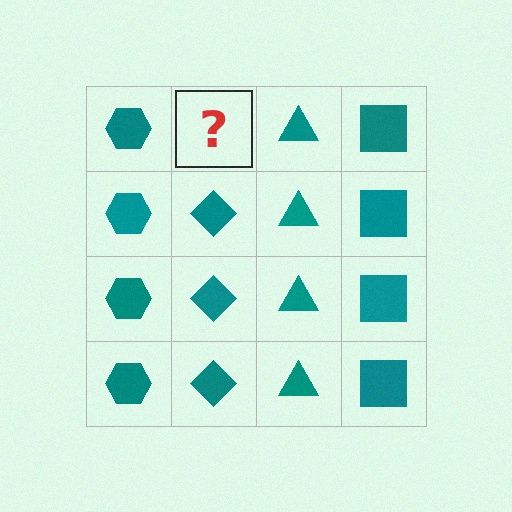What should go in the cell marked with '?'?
The missing cell should contain a teal diamond.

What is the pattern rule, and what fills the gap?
The rule is that each column has a consistent shape. The gap should be filled with a teal diamond.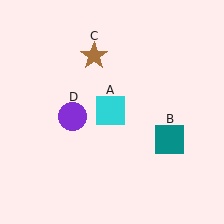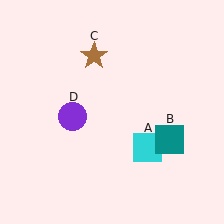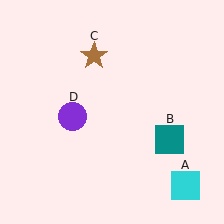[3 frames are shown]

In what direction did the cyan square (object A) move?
The cyan square (object A) moved down and to the right.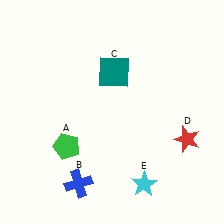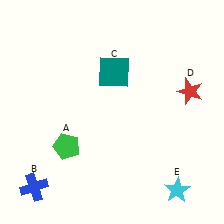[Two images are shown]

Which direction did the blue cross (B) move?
The blue cross (B) moved left.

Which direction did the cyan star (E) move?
The cyan star (E) moved right.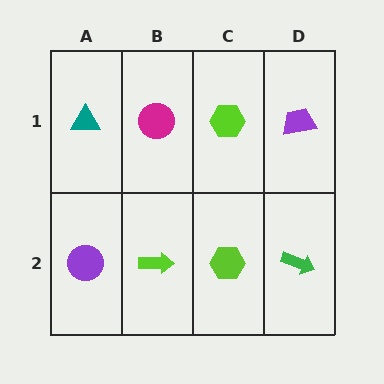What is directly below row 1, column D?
A green arrow.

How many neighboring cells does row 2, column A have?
2.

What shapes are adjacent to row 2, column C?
A lime hexagon (row 1, column C), a lime arrow (row 2, column B), a green arrow (row 2, column D).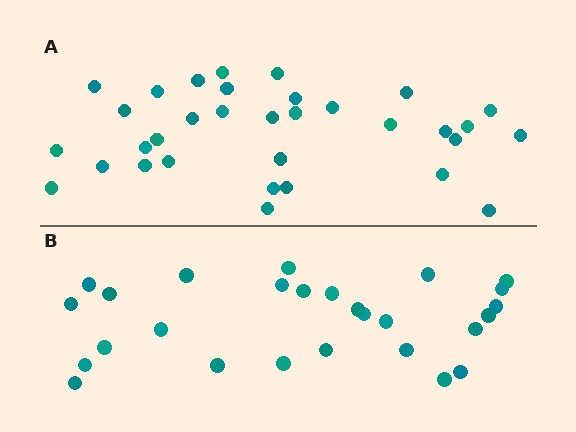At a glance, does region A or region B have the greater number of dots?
Region A (the top region) has more dots.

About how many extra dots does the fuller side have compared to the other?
Region A has about 6 more dots than region B.